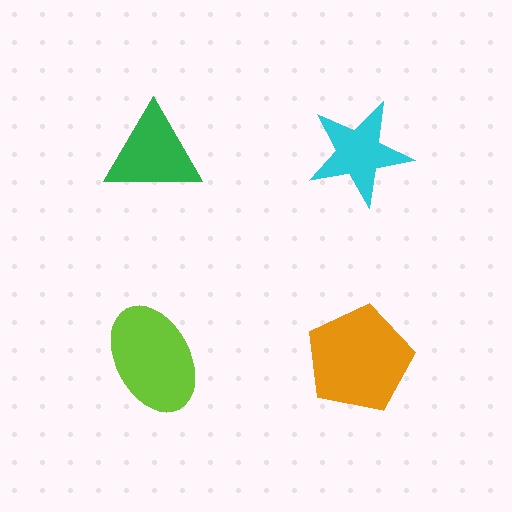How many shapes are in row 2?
2 shapes.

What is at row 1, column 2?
A cyan star.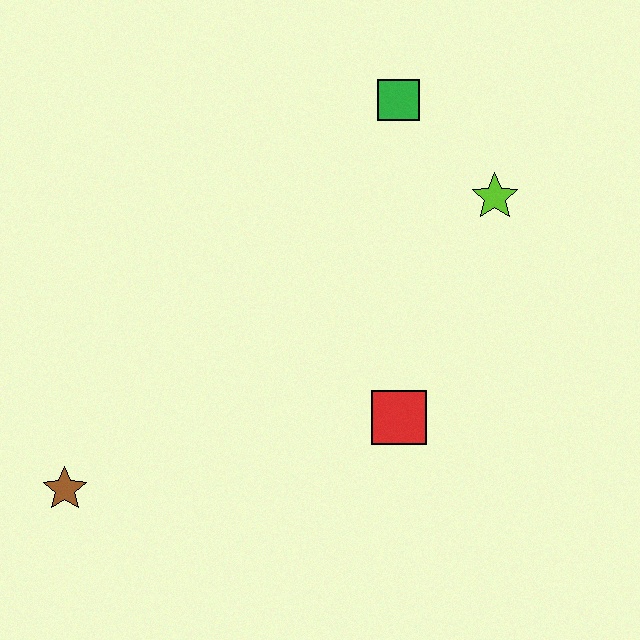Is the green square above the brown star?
Yes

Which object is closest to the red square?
The lime star is closest to the red square.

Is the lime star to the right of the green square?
Yes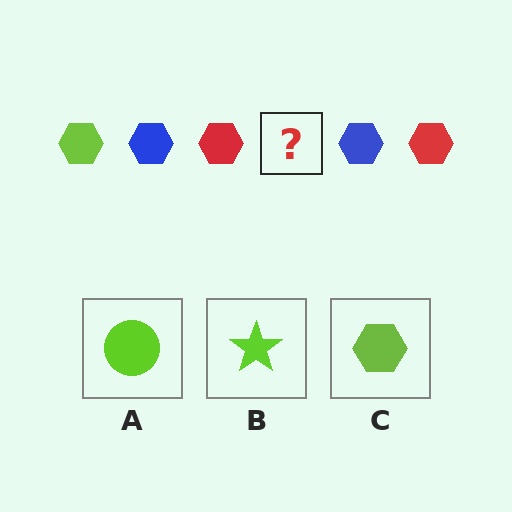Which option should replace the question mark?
Option C.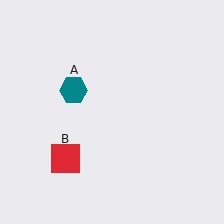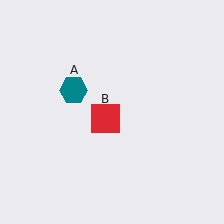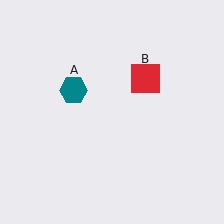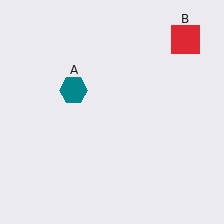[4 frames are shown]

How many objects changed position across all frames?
1 object changed position: red square (object B).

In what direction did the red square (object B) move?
The red square (object B) moved up and to the right.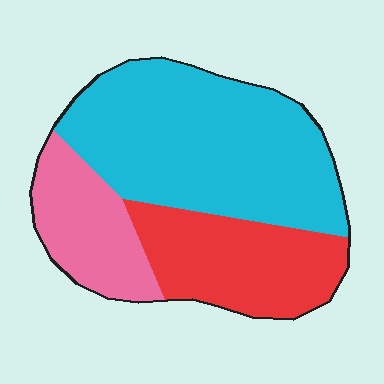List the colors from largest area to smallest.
From largest to smallest: cyan, red, pink.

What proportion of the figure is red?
Red covers 27% of the figure.